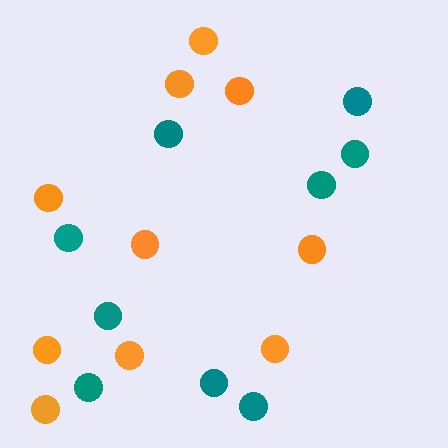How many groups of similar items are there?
There are 2 groups: one group of teal circles (9) and one group of orange circles (10).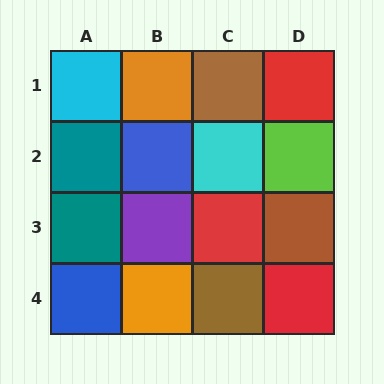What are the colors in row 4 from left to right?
Blue, orange, brown, red.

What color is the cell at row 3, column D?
Brown.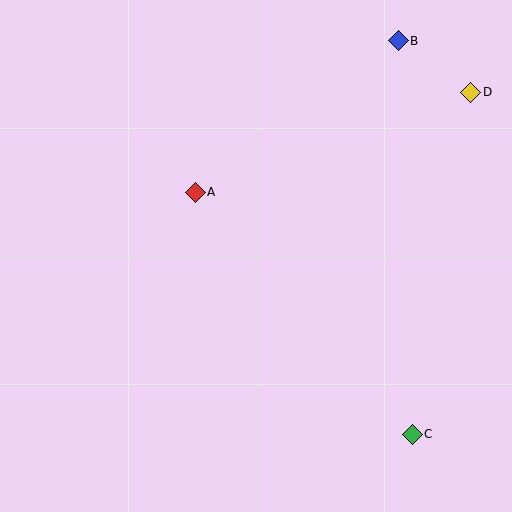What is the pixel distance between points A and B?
The distance between A and B is 253 pixels.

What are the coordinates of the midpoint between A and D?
The midpoint between A and D is at (333, 142).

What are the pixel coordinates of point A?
Point A is at (195, 192).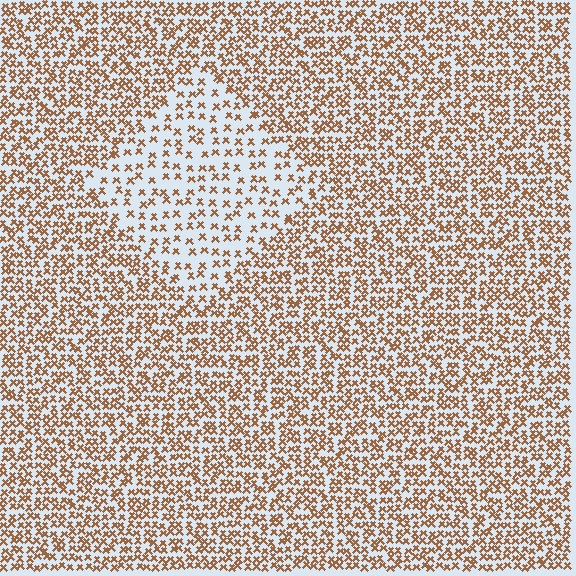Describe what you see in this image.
The image contains small brown elements arranged at two different densities. A diamond-shaped region is visible where the elements are less densely packed than the surrounding area.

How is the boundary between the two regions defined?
The boundary is defined by a change in element density (approximately 2.1x ratio). All elements are the same color, size, and shape.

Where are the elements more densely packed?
The elements are more densely packed outside the diamond boundary.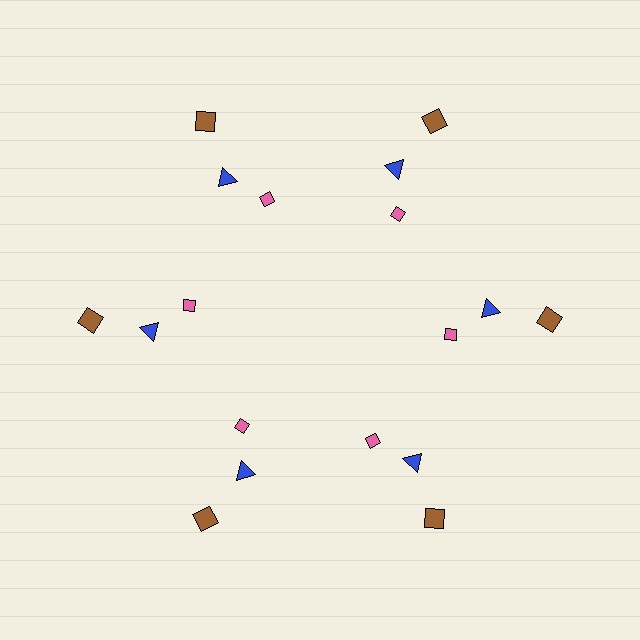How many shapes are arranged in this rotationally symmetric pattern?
There are 18 shapes, arranged in 6 groups of 3.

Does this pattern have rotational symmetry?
Yes, this pattern has 6-fold rotational symmetry. It looks the same after rotating 60 degrees around the center.